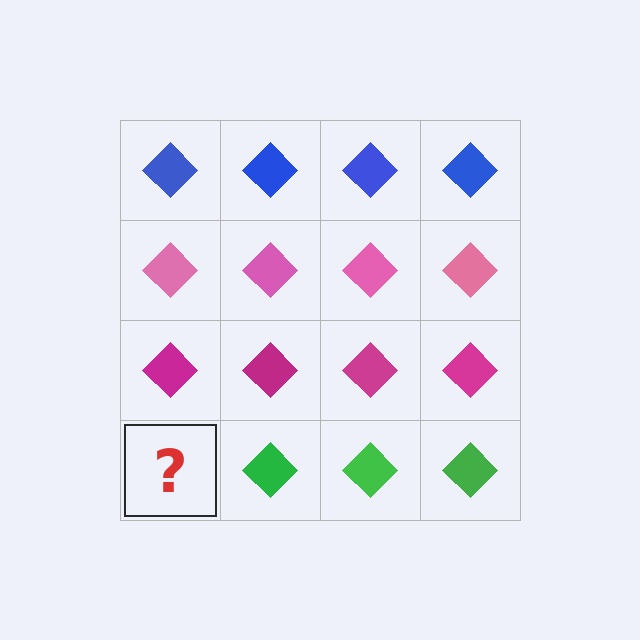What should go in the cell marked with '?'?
The missing cell should contain a green diamond.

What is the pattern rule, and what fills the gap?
The rule is that each row has a consistent color. The gap should be filled with a green diamond.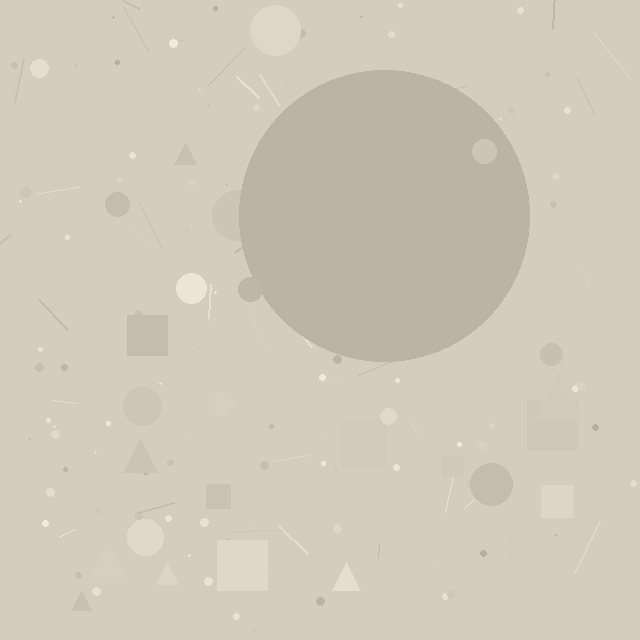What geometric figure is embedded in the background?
A circle is embedded in the background.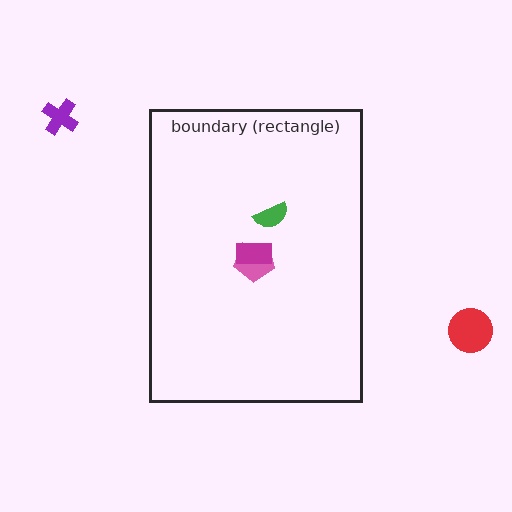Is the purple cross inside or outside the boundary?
Outside.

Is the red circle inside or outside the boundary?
Outside.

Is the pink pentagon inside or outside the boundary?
Inside.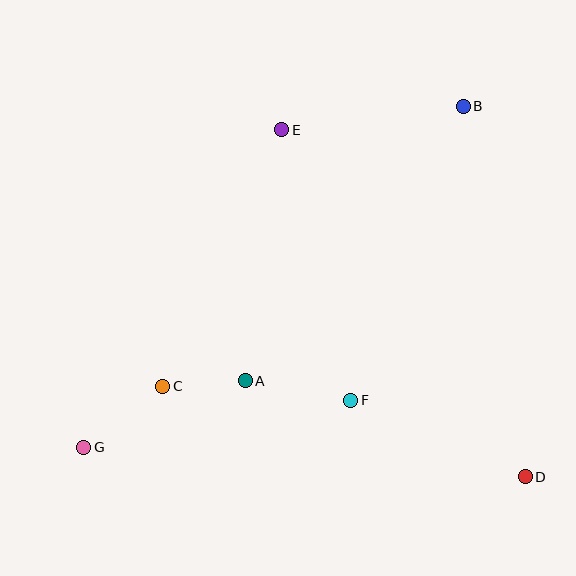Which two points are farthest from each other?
Points B and G are farthest from each other.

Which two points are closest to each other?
Points A and C are closest to each other.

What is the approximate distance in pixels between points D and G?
The distance between D and G is approximately 443 pixels.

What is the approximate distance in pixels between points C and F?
The distance between C and F is approximately 188 pixels.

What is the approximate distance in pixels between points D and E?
The distance between D and E is approximately 424 pixels.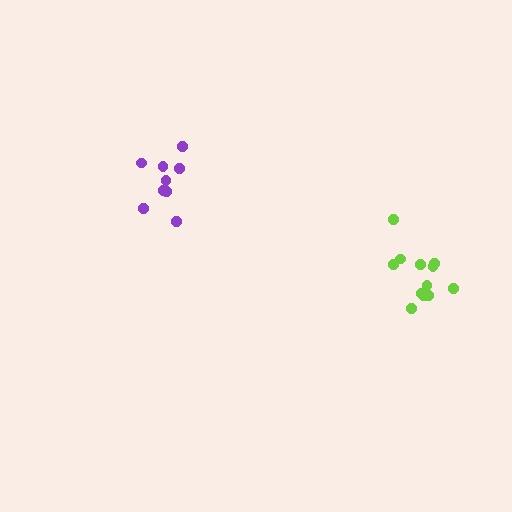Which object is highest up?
The purple cluster is topmost.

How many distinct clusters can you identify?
There are 2 distinct clusters.